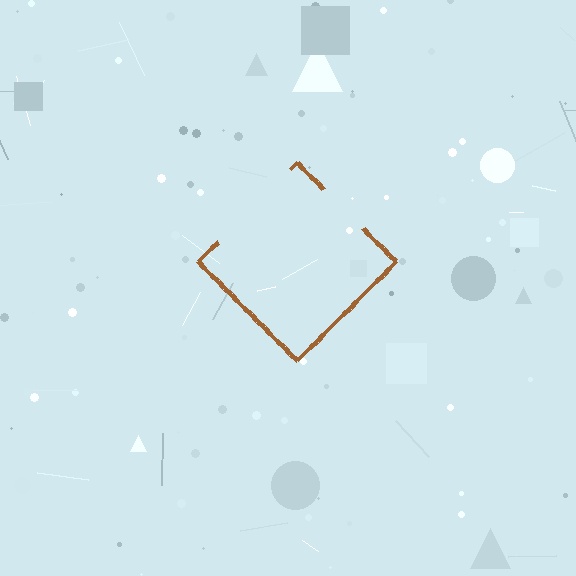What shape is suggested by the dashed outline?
The dashed outline suggests a diamond.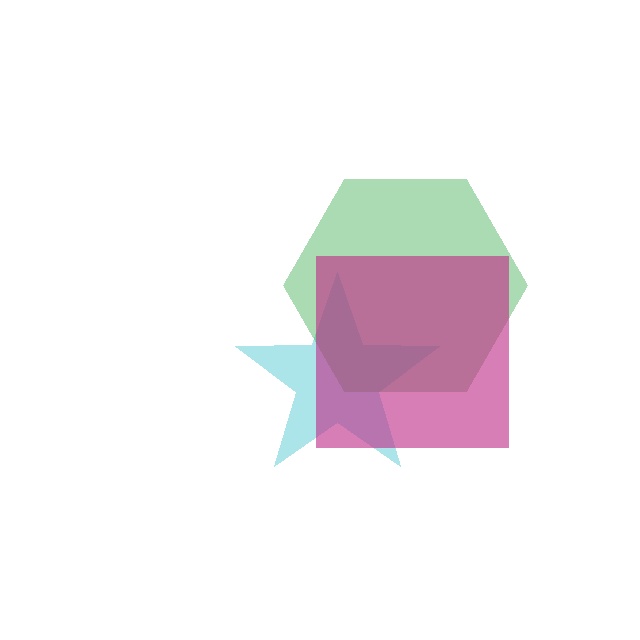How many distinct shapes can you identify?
There are 3 distinct shapes: a cyan star, a green hexagon, a magenta square.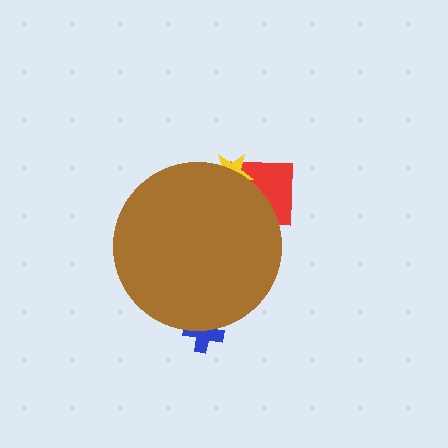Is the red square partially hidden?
Yes, the red square is partially hidden behind the brown circle.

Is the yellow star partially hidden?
Yes, the yellow star is partially hidden behind the brown circle.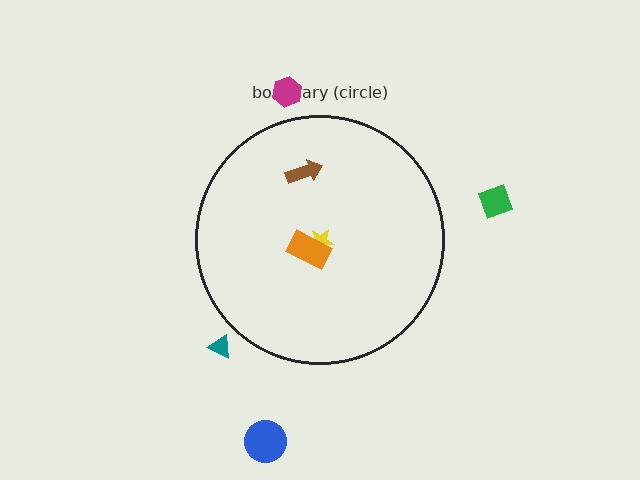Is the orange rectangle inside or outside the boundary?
Inside.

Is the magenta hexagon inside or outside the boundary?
Outside.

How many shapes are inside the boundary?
3 inside, 4 outside.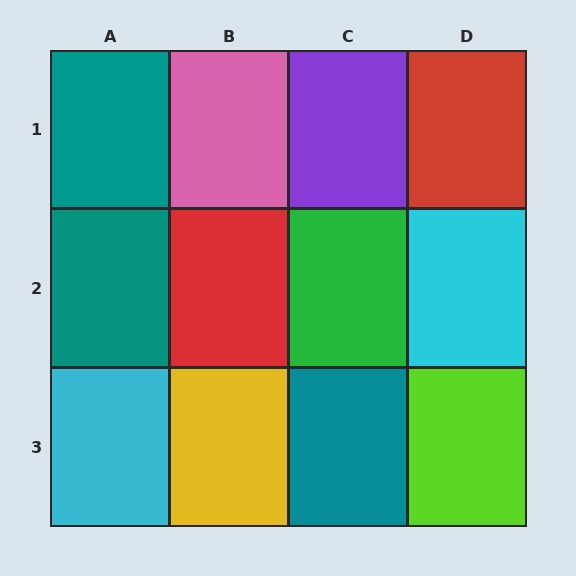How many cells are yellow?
1 cell is yellow.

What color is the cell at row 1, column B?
Pink.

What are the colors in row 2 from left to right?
Teal, red, green, cyan.